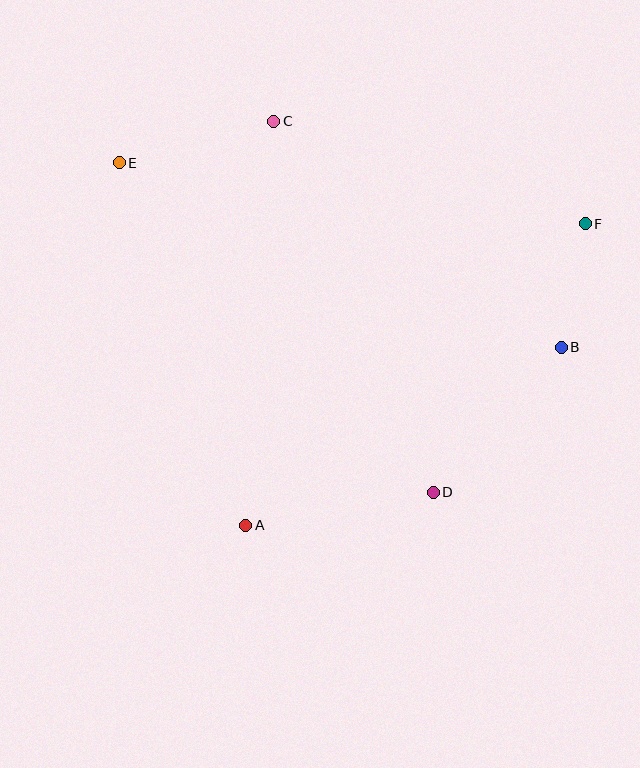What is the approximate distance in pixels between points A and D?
The distance between A and D is approximately 190 pixels.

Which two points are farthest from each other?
Points B and E are farthest from each other.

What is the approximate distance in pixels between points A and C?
The distance between A and C is approximately 405 pixels.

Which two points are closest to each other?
Points B and F are closest to each other.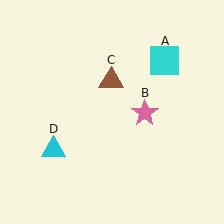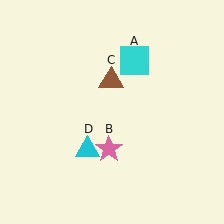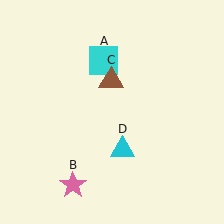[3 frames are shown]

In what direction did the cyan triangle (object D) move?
The cyan triangle (object D) moved right.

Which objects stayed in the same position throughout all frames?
Brown triangle (object C) remained stationary.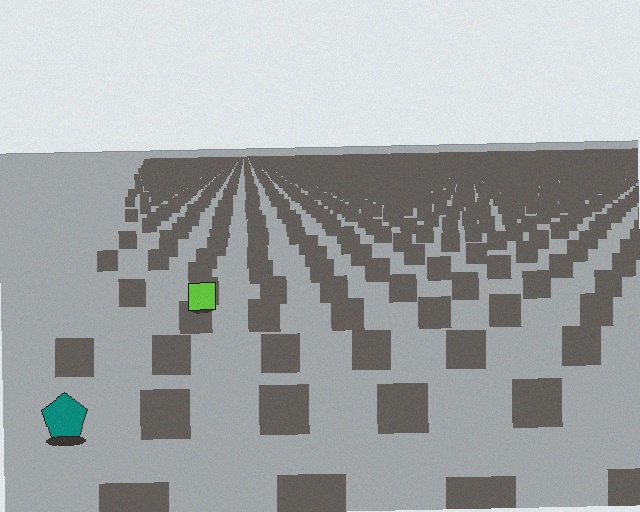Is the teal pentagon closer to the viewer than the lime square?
Yes. The teal pentagon is closer — you can tell from the texture gradient: the ground texture is coarser near it.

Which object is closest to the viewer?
The teal pentagon is closest. The texture marks near it are larger and more spread out.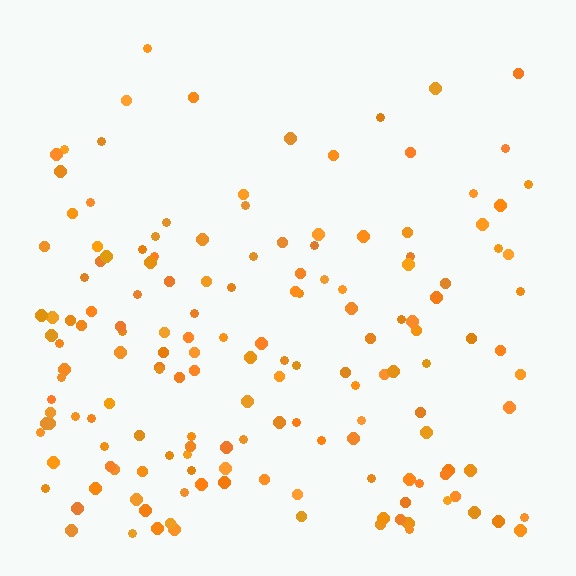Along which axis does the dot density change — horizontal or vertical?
Vertical.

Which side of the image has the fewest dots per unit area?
The top.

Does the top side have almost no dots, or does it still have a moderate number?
Still a moderate number, just noticeably fewer than the bottom.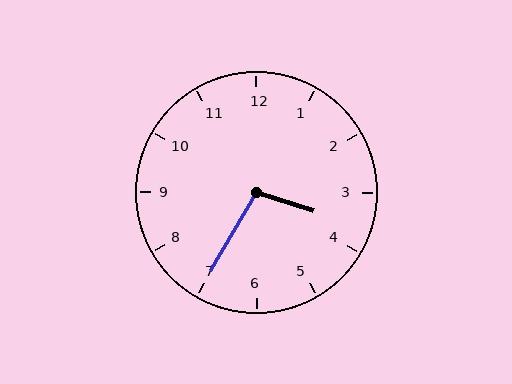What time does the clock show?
3:35.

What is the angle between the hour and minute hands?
Approximately 102 degrees.